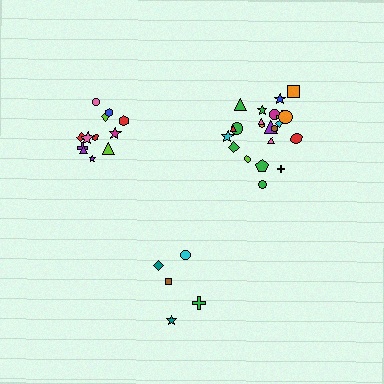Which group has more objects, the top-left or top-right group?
The top-right group.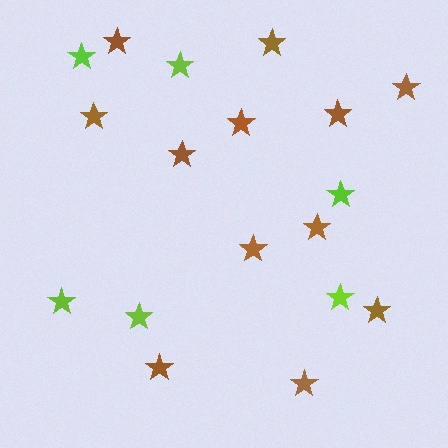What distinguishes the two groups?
There are 2 groups: one group of brown stars (12) and one group of lime stars (6).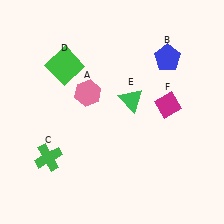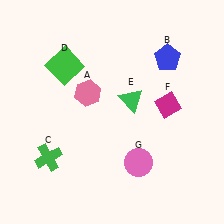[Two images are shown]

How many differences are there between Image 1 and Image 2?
There is 1 difference between the two images.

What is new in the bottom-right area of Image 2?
A pink circle (G) was added in the bottom-right area of Image 2.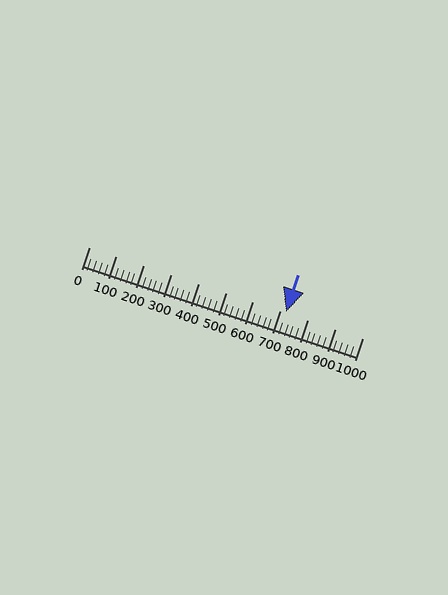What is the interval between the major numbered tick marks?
The major tick marks are spaced 100 units apart.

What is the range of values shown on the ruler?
The ruler shows values from 0 to 1000.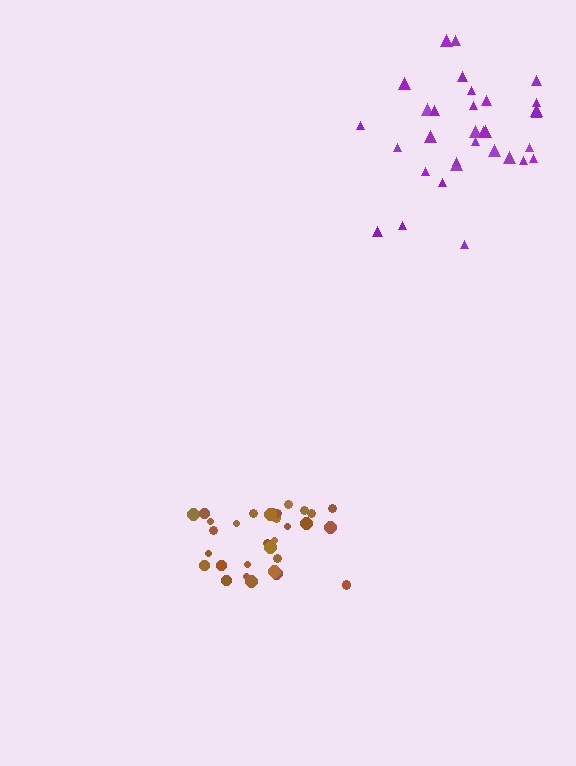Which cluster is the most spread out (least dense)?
Purple.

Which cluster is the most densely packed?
Brown.